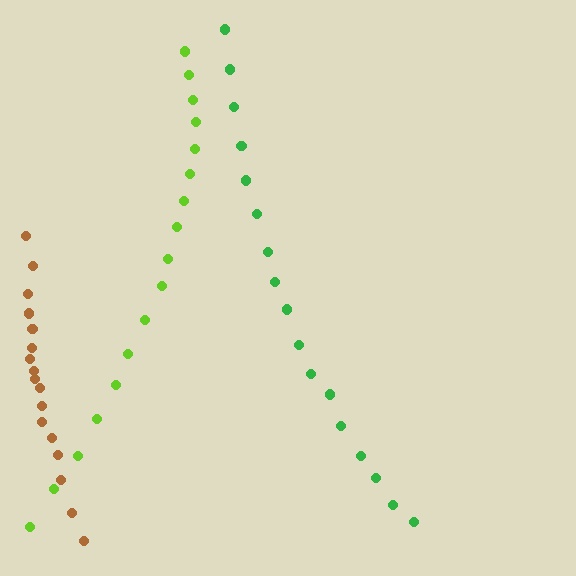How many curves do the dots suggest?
There are 3 distinct paths.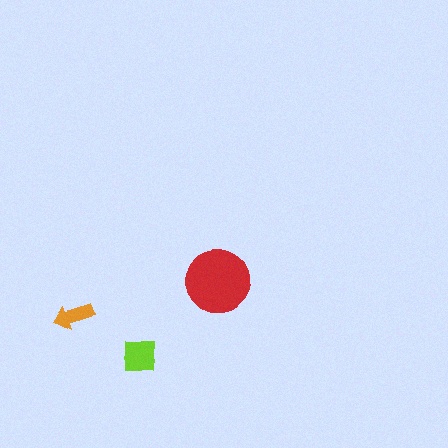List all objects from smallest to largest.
The orange arrow, the lime square, the red circle.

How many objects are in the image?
There are 3 objects in the image.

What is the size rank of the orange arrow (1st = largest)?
3rd.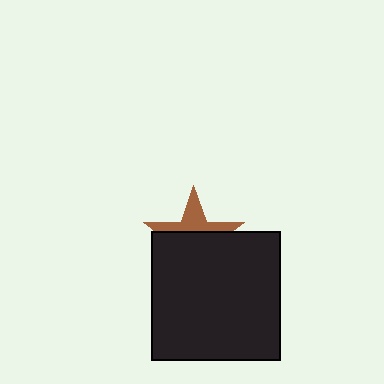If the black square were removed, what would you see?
You would see the complete brown star.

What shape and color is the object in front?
The object in front is a black square.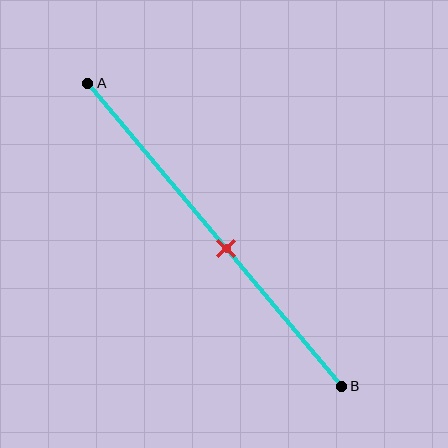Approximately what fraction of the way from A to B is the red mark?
The red mark is approximately 55% of the way from A to B.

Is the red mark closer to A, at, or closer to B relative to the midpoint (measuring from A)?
The red mark is closer to point B than the midpoint of segment AB.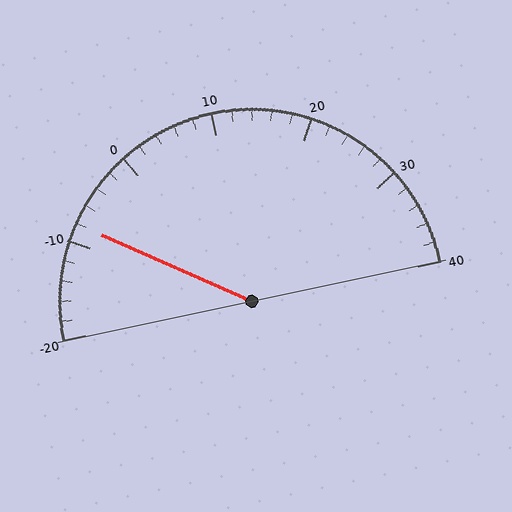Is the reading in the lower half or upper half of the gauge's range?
The reading is in the lower half of the range (-20 to 40).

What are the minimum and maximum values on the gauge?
The gauge ranges from -20 to 40.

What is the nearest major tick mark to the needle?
The nearest major tick mark is -10.